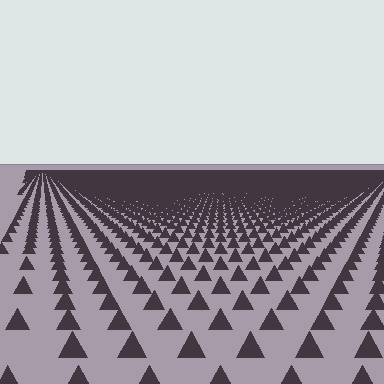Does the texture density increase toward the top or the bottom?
Density increases toward the top.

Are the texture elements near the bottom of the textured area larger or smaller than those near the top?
Larger. Near the bottom, elements are closer to the viewer and appear at a bigger on-screen size.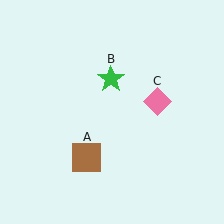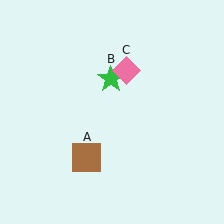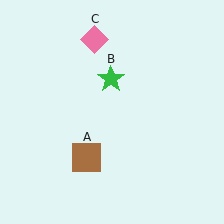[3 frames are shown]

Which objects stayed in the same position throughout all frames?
Brown square (object A) and green star (object B) remained stationary.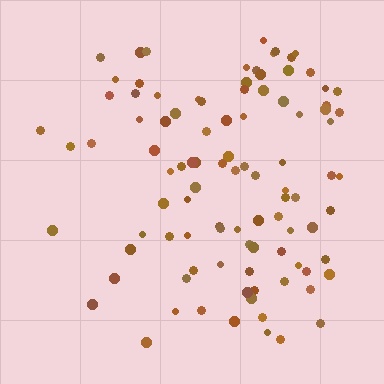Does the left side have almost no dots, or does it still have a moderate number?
Still a moderate number, just noticeably fewer than the right.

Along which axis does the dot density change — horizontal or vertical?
Horizontal.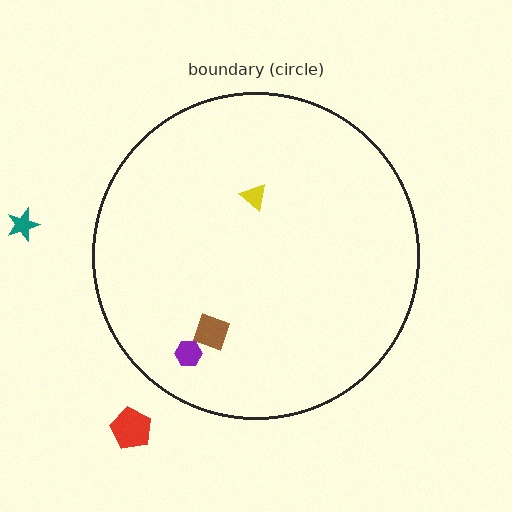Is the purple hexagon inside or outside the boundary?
Inside.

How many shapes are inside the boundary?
3 inside, 2 outside.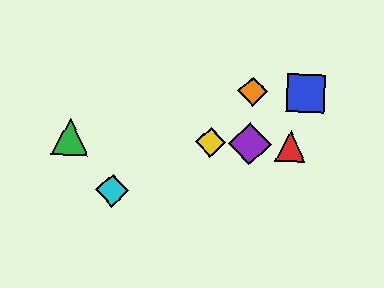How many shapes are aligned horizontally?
4 shapes (the red triangle, the green triangle, the yellow diamond, the purple diamond) are aligned horizontally.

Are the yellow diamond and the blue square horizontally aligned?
No, the yellow diamond is at y≈142 and the blue square is at y≈93.